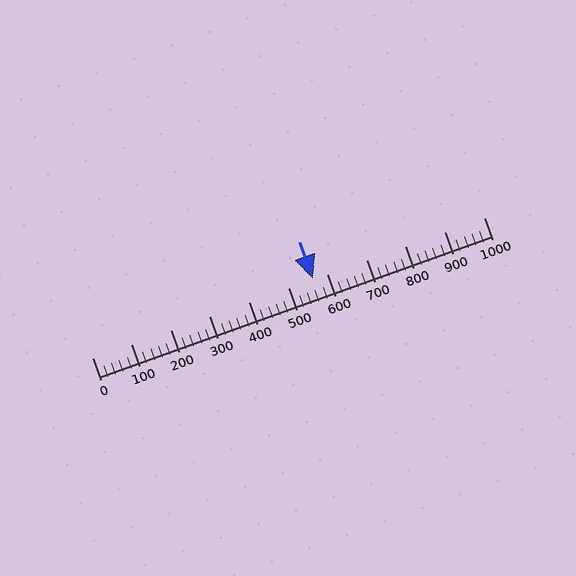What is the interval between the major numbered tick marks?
The major tick marks are spaced 100 units apart.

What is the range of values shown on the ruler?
The ruler shows values from 0 to 1000.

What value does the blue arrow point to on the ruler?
The blue arrow points to approximately 563.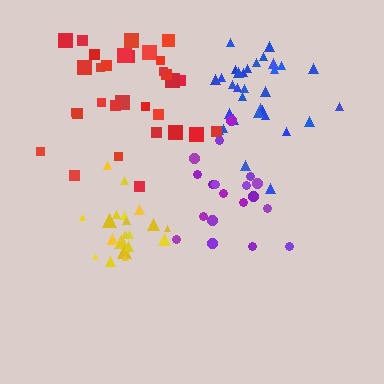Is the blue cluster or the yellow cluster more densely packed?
Yellow.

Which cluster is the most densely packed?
Yellow.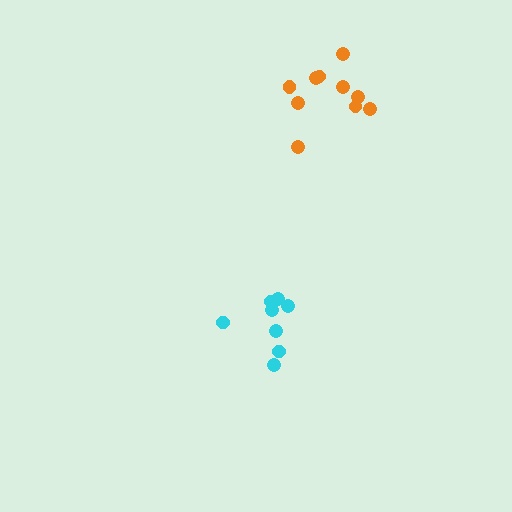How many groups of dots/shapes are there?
There are 2 groups.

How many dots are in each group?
Group 1: 8 dots, Group 2: 10 dots (18 total).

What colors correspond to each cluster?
The clusters are colored: cyan, orange.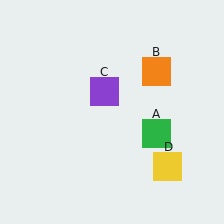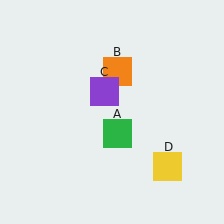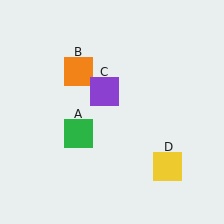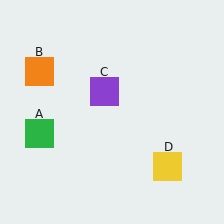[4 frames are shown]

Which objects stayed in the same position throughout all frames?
Purple square (object C) and yellow square (object D) remained stationary.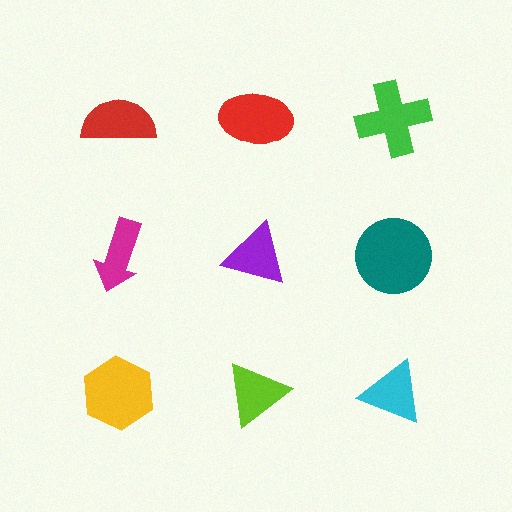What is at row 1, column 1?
A red semicircle.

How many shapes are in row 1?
3 shapes.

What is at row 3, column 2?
A lime triangle.